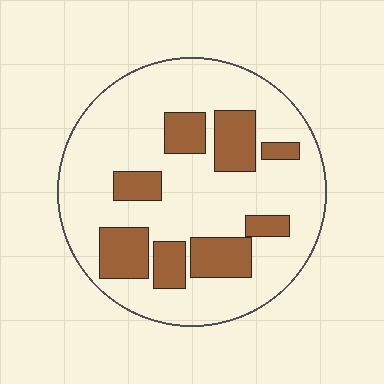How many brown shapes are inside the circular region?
8.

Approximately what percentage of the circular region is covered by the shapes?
Approximately 25%.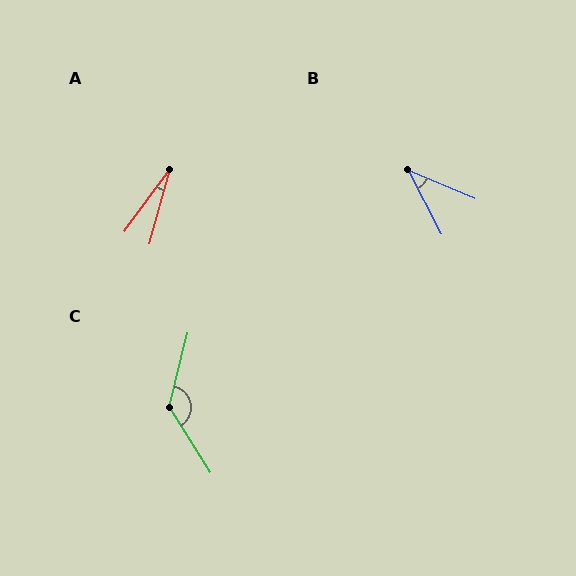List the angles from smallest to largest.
A (21°), B (40°), C (133°).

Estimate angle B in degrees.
Approximately 40 degrees.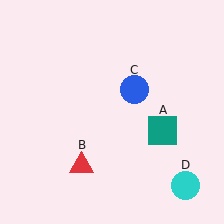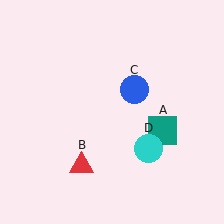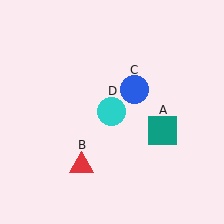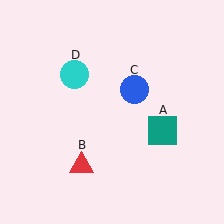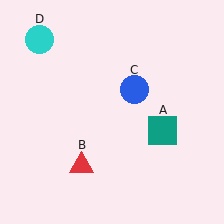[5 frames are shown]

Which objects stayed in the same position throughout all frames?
Teal square (object A) and red triangle (object B) and blue circle (object C) remained stationary.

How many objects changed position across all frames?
1 object changed position: cyan circle (object D).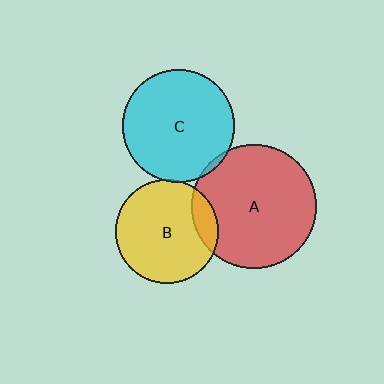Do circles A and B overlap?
Yes.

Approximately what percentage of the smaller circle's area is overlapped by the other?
Approximately 15%.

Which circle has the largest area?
Circle A (red).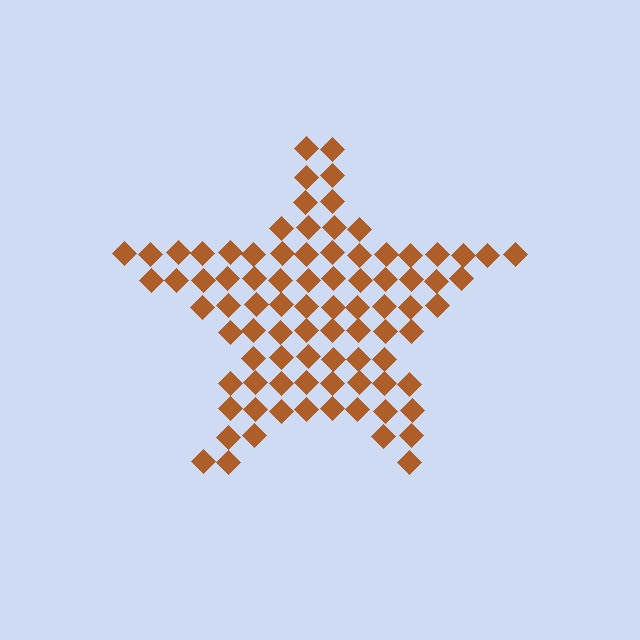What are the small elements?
The small elements are diamonds.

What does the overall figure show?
The overall figure shows a star.